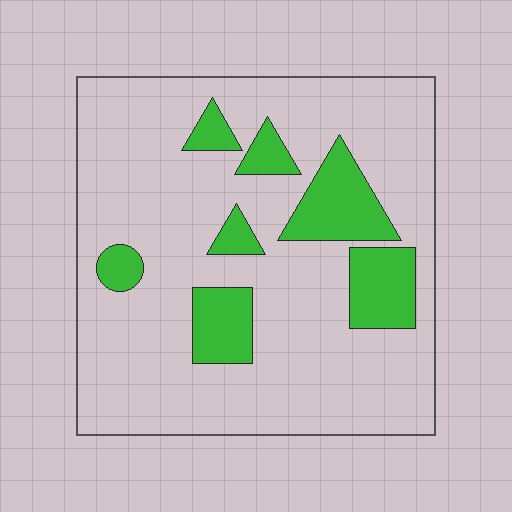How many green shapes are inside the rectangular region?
7.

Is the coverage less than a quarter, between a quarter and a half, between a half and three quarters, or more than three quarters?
Less than a quarter.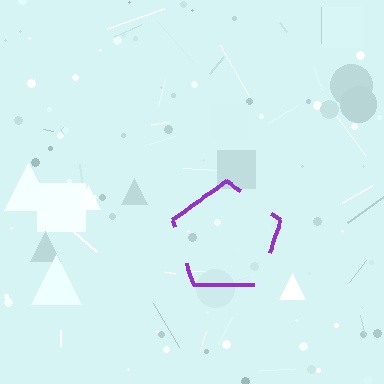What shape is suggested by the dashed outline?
The dashed outline suggests a pentagon.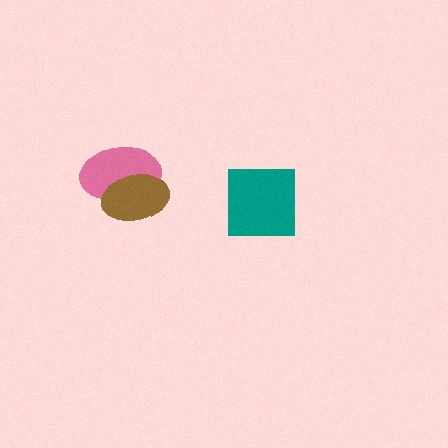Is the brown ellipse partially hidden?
No, no other shape covers it.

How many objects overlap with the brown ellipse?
1 object overlaps with the brown ellipse.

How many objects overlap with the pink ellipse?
1 object overlaps with the pink ellipse.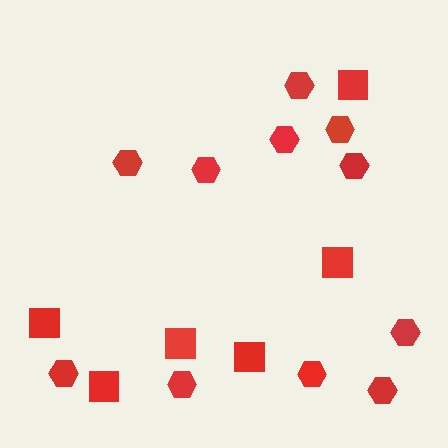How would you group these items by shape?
There are 2 groups: one group of hexagons (11) and one group of squares (6).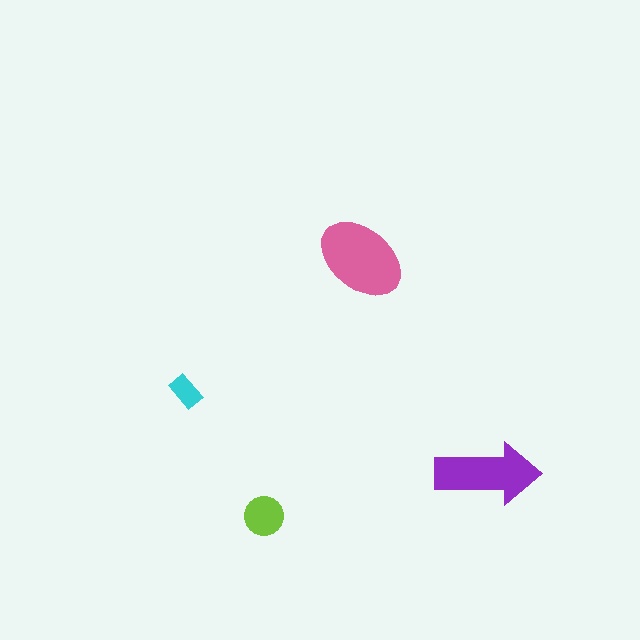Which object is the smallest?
The cyan rectangle.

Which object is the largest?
The pink ellipse.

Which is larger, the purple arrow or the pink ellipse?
The pink ellipse.